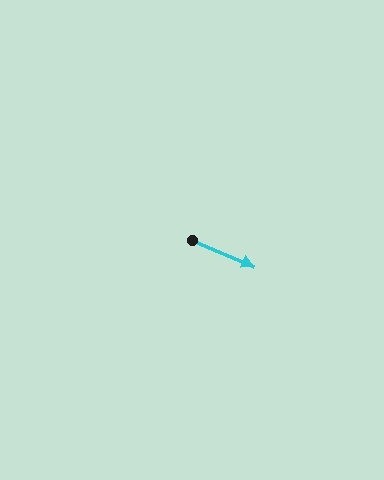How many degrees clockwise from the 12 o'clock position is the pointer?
Approximately 113 degrees.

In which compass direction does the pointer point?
Southeast.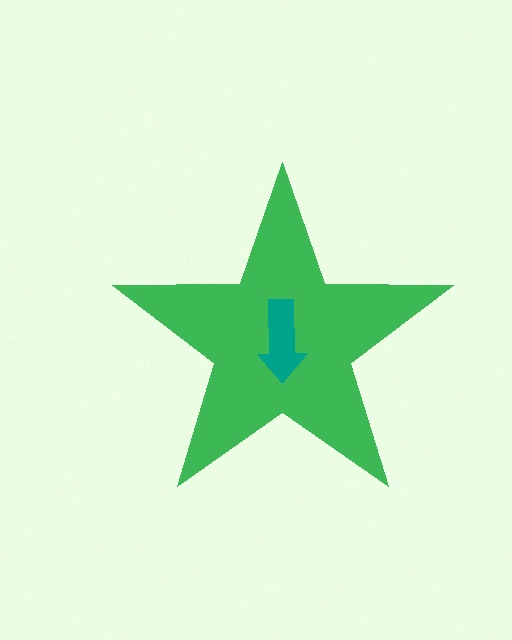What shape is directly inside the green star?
The teal arrow.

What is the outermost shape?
The green star.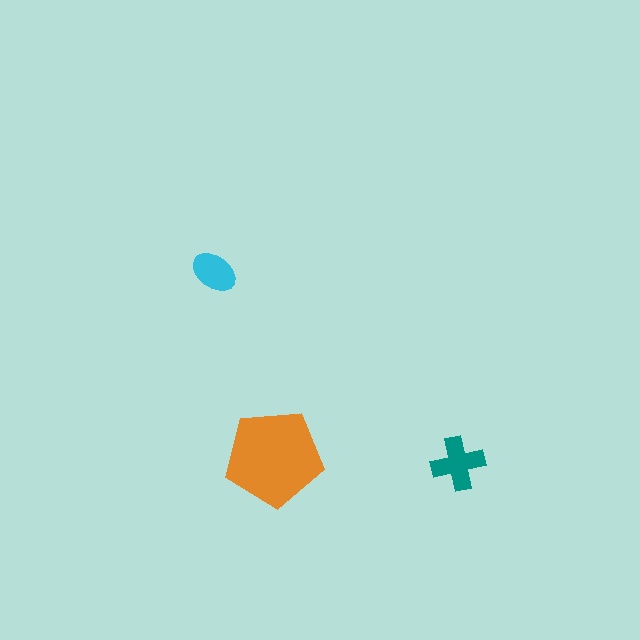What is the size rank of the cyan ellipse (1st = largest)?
3rd.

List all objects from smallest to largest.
The cyan ellipse, the teal cross, the orange pentagon.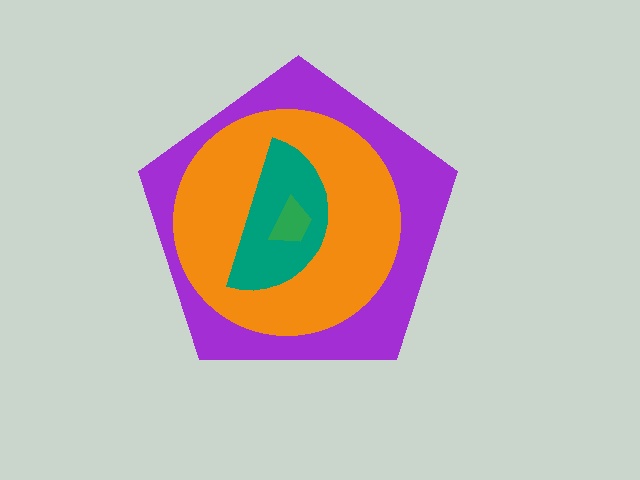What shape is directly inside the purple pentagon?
The orange circle.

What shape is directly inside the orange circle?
The teal semicircle.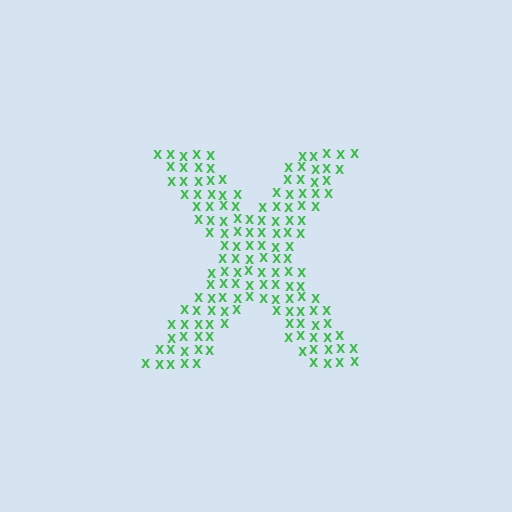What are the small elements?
The small elements are letter X's.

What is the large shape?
The large shape is the letter X.